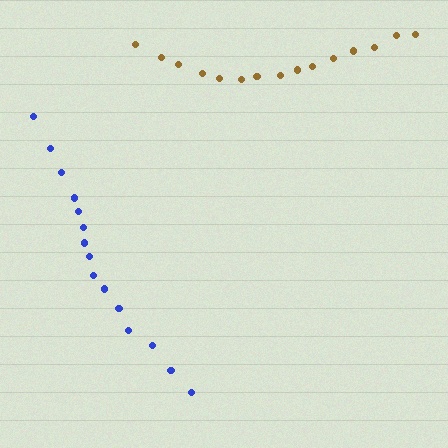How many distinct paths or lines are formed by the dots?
There are 2 distinct paths.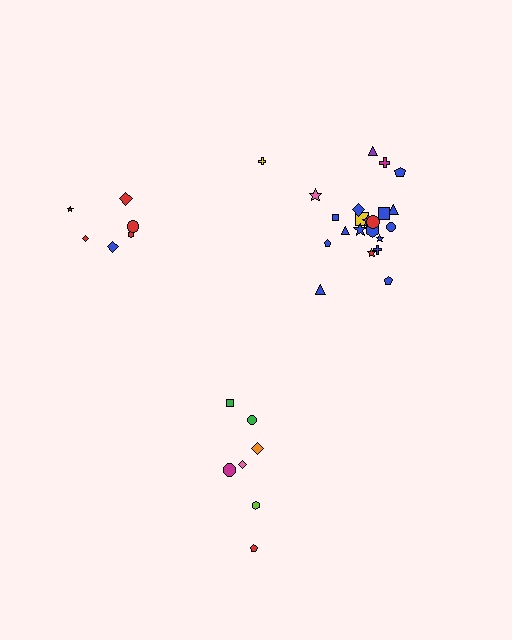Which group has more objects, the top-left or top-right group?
The top-right group.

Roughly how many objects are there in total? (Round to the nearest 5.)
Roughly 35 objects in total.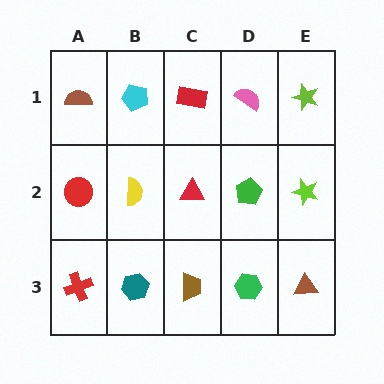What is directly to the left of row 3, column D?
A brown trapezoid.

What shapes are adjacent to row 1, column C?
A red triangle (row 2, column C), a cyan pentagon (row 1, column B), a pink semicircle (row 1, column D).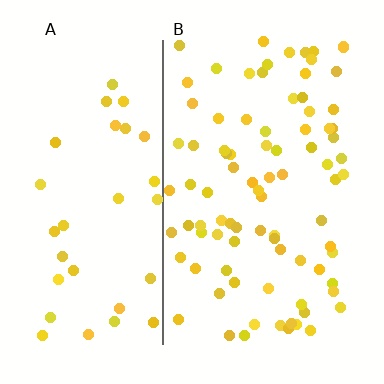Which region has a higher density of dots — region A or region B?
B (the right).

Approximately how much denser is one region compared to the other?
Approximately 2.5× — region B over region A.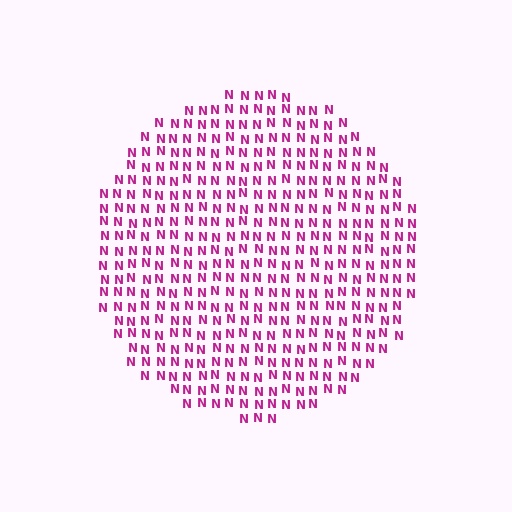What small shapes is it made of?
It is made of small letter N's.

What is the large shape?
The large shape is a circle.